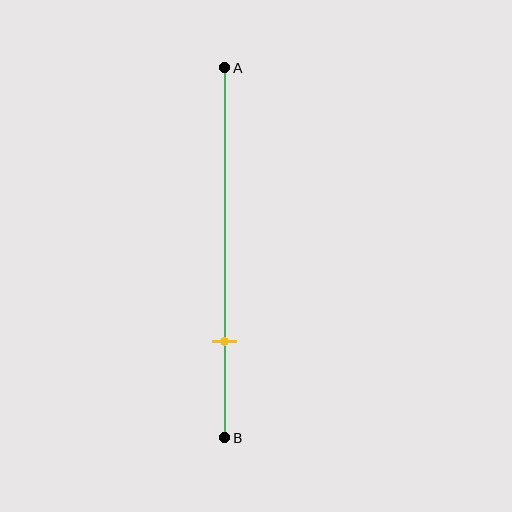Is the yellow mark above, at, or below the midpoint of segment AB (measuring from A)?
The yellow mark is below the midpoint of segment AB.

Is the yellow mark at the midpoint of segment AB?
No, the mark is at about 75% from A, not at the 50% midpoint.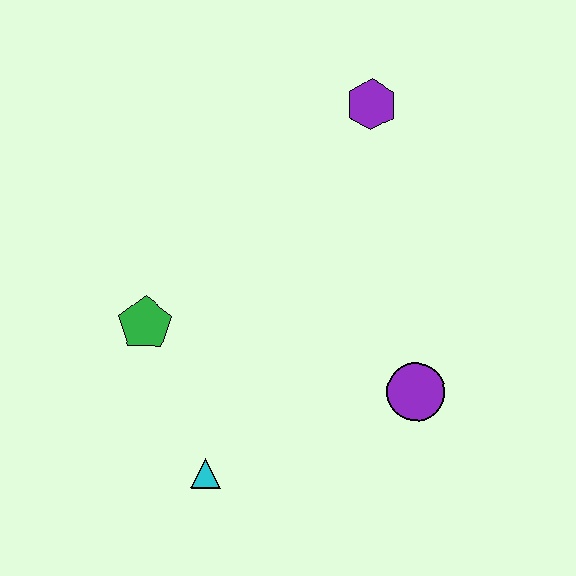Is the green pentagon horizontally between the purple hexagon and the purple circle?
No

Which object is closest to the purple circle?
The cyan triangle is closest to the purple circle.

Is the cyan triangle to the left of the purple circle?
Yes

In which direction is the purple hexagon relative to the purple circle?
The purple hexagon is above the purple circle.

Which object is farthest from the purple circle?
The purple hexagon is farthest from the purple circle.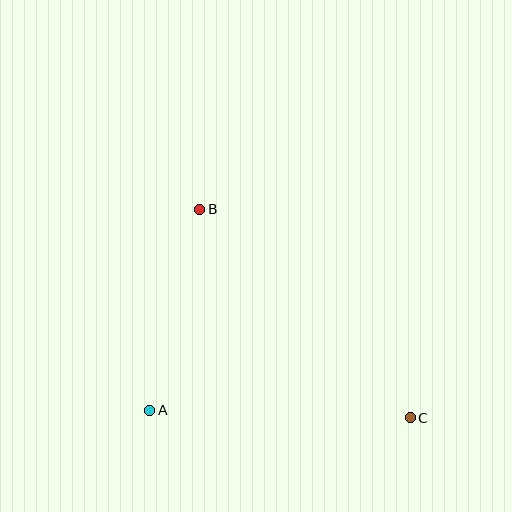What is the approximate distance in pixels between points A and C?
The distance between A and C is approximately 261 pixels.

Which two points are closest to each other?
Points A and B are closest to each other.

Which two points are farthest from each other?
Points B and C are farthest from each other.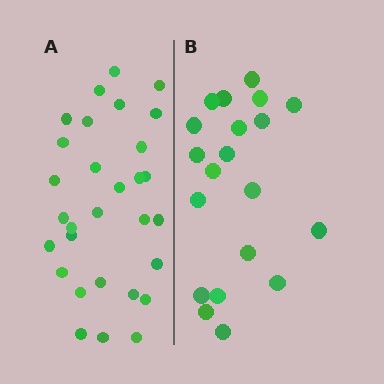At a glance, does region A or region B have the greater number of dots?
Region A (the left region) has more dots.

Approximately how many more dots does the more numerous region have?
Region A has roughly 10 or so more dots than region B.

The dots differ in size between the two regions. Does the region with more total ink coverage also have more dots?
No. Region B has more total ink coverage because its dots are larger, but region A actually contains more individual dots. Total area can be misleading — the number of items is what matters here.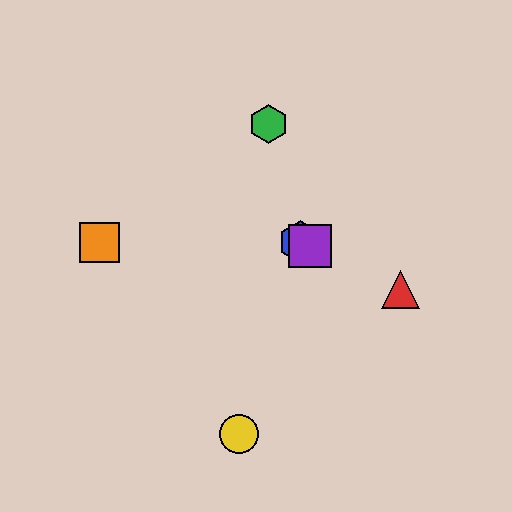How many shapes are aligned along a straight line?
3 shapes (the red triangle, the blue hexagon, the purple square) are aligned along a straight line.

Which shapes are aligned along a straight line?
The red triangle, the blue hexagon, the purple square are aligned along a straight line.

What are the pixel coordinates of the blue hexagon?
The blue hexagon is at (301, 242).